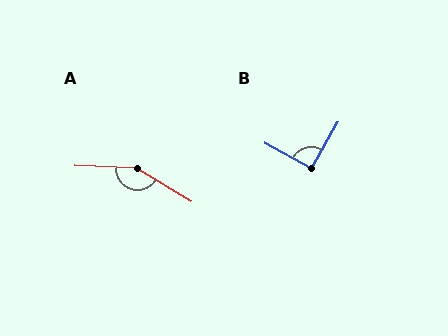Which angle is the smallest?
B, at approximately 91 degrees.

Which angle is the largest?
A, at approximately 151 degrees.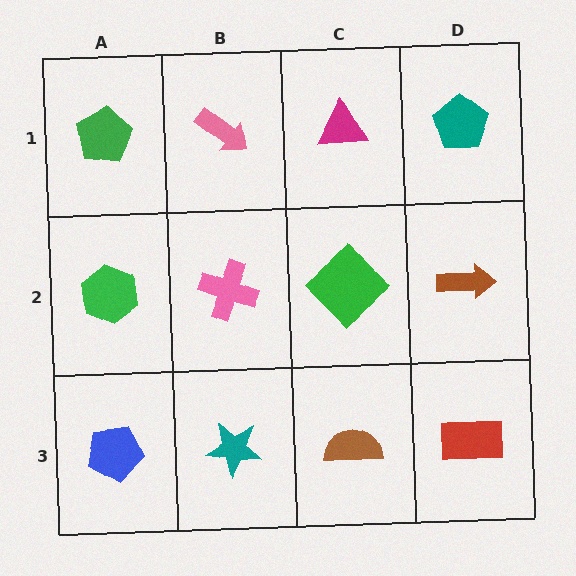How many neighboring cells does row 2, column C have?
4.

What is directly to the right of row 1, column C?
A teal pentagon.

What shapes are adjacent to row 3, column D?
A brown arrow (row 2, column D), a brown semicircle (row 3, column C).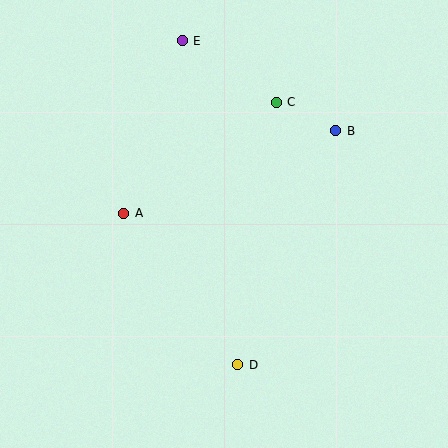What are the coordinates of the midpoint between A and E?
The midpoint between A and E is at (153, 127).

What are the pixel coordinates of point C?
Point C is at (276, 102).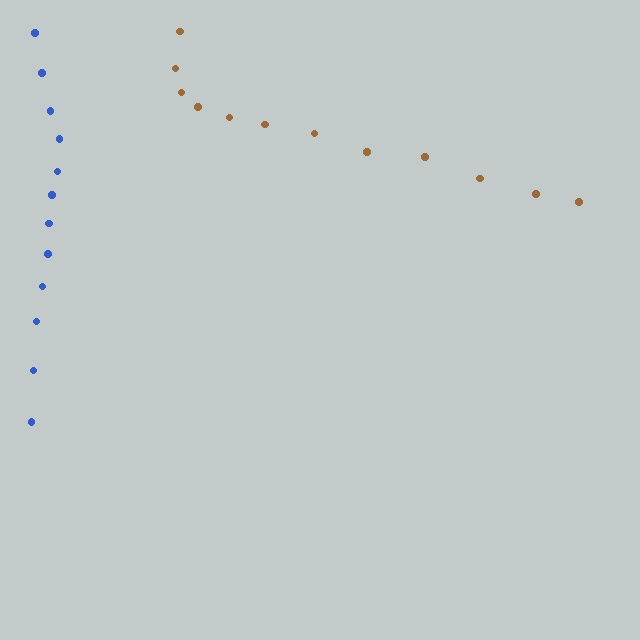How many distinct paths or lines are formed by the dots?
There are 2 distinct paths.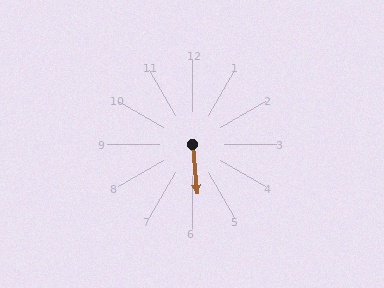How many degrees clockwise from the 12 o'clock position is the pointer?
Approximately 174 degrees.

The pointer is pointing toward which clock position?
Roughly 6 o'clock.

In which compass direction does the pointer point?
South.